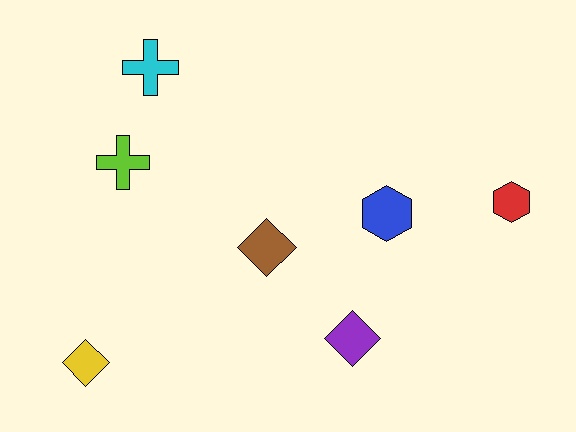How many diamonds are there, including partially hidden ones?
There are 3 diamonds.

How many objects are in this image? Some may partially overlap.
There are 7 objects.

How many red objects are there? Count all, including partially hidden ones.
There is 1 red object.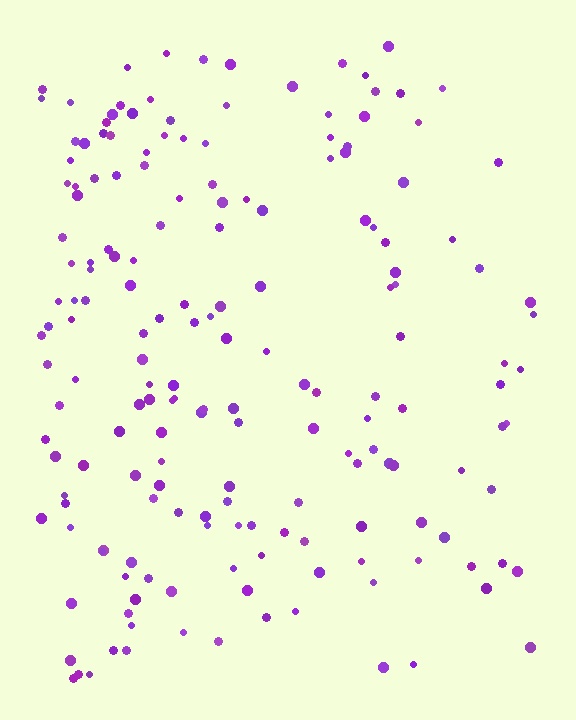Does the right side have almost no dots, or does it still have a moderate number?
Still a moderate number, just noticeably fewer than the left.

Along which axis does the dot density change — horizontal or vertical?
Horizontal.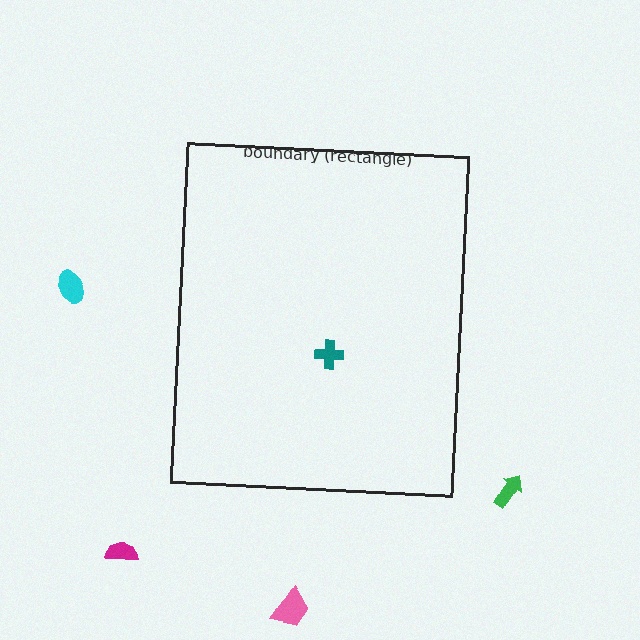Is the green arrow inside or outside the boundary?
Outside.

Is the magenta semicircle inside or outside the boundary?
Outside.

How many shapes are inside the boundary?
1 inside, 4 outside.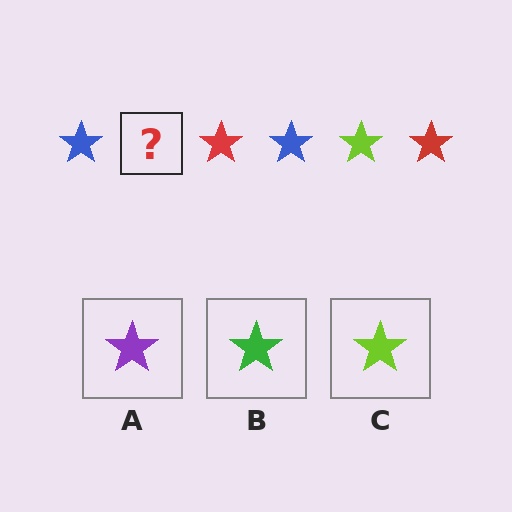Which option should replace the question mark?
Option C.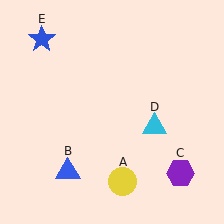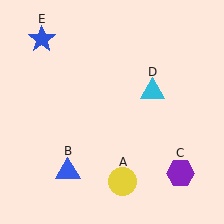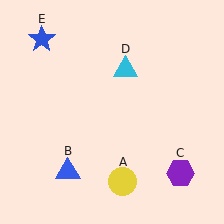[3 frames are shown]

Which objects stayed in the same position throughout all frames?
Yellow circle (object A) and blue triangle (object B) and purple hexagon (object C) and blue star (object E) remained stationary.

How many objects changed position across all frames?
1 object changed position: cyan triangle (object D).